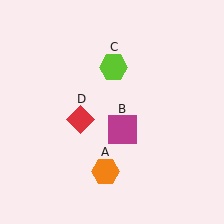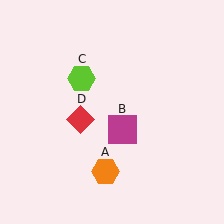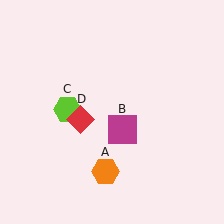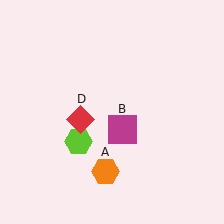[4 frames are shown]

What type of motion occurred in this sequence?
The lime hexagon (object C) rotated counterclockwise around the center of the scene.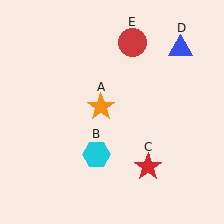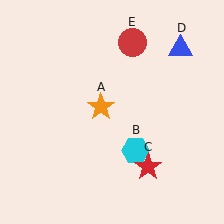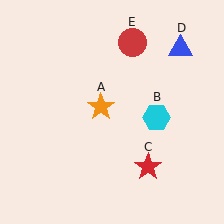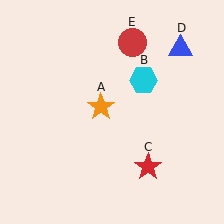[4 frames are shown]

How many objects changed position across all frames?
1 object changed position: cyan hexagon (object B).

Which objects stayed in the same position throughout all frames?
Orange star (object A) and red star (object C) and blue triangle (object D) and red circle (object E) remained stationary.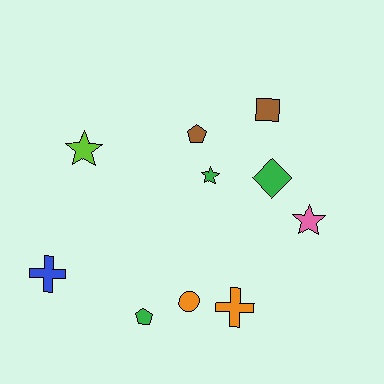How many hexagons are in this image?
There are no hexagons.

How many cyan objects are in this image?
There are no cyan objects.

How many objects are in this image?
There are 10 objects.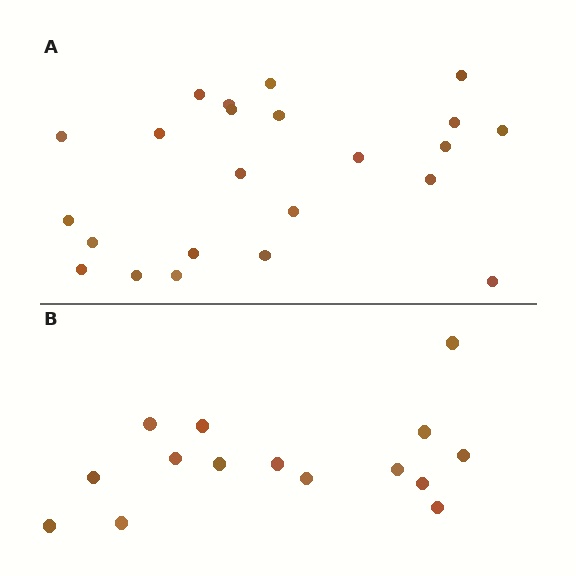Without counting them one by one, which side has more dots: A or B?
Region A (the top region) has more dots.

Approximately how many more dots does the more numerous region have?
Region A has roughly 8 or so more dots than region B.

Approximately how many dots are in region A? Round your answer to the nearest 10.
About 20 dots. (The exact count is 23, which rounds to 20.)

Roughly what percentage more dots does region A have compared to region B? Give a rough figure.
About 55% more.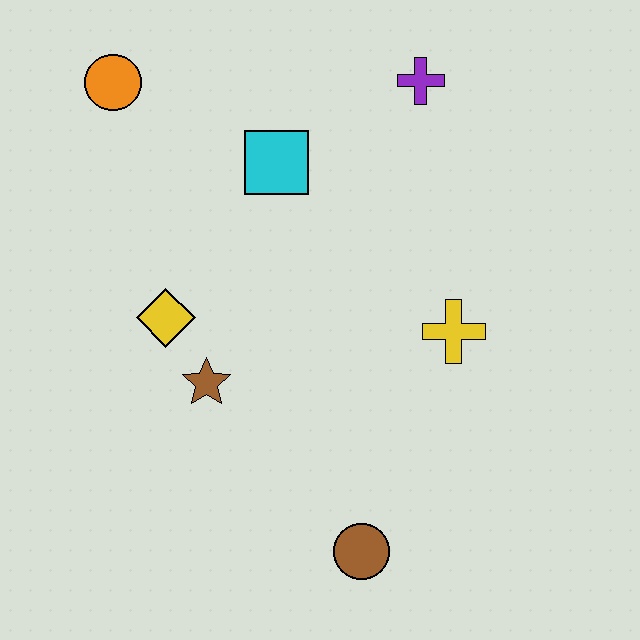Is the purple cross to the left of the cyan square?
No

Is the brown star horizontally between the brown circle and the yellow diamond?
Yes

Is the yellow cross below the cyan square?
Yes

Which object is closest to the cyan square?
The purple cross is closest to the cyan square.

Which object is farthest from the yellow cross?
The orange circle is farthest from the yellow cross.